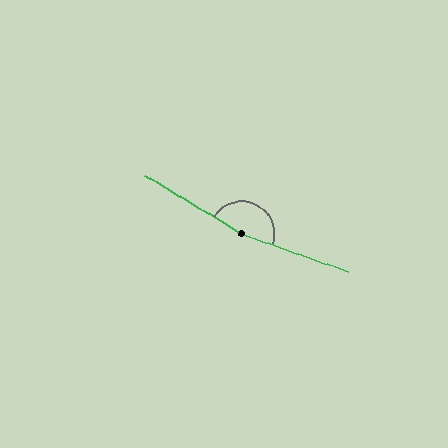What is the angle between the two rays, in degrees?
Approximately 168 degrees.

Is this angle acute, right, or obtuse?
It is obtuse.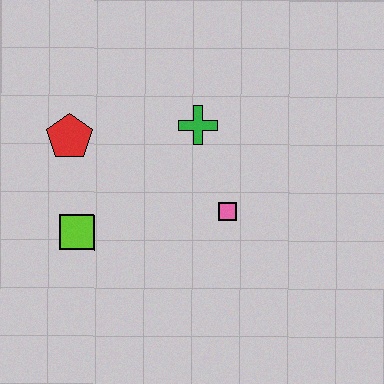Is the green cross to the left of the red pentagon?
No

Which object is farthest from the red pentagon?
The pink square is farthest from the red pentagon.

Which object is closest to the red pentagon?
The lime square is closest to the red pentagon.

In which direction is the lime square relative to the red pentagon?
The lime square is below the red pentagon.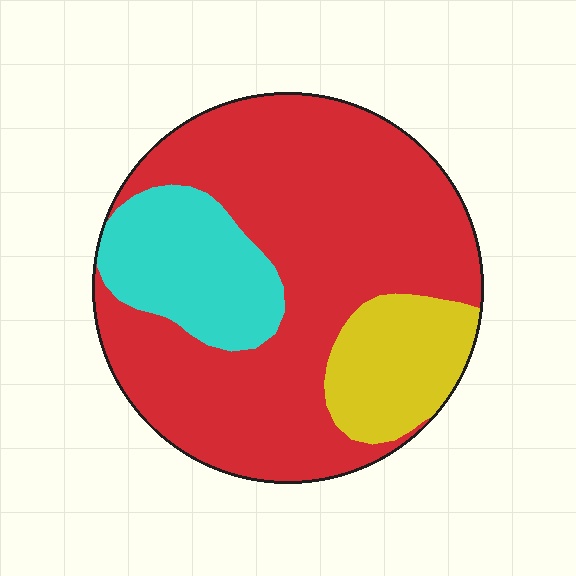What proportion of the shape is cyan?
Cyan covers 18% of the shape.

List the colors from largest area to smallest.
From largest to smallest: red, cyan, yellow.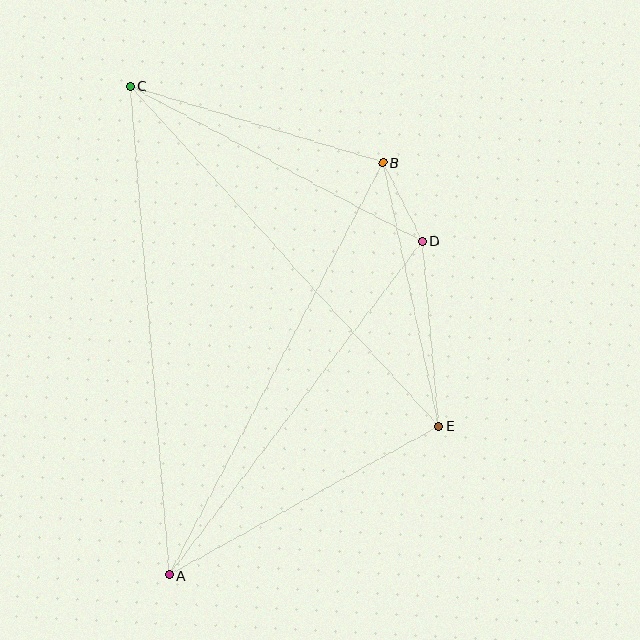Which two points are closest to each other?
Points B and D are closest to each other.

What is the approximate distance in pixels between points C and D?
The distance between C and D is approximately 331 pixels.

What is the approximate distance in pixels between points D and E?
The distance between D and E is approximately 186 pixels.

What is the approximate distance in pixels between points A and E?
The distance between A and E is approximately 308 pixels.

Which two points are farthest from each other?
Points A and C are farthest from each other.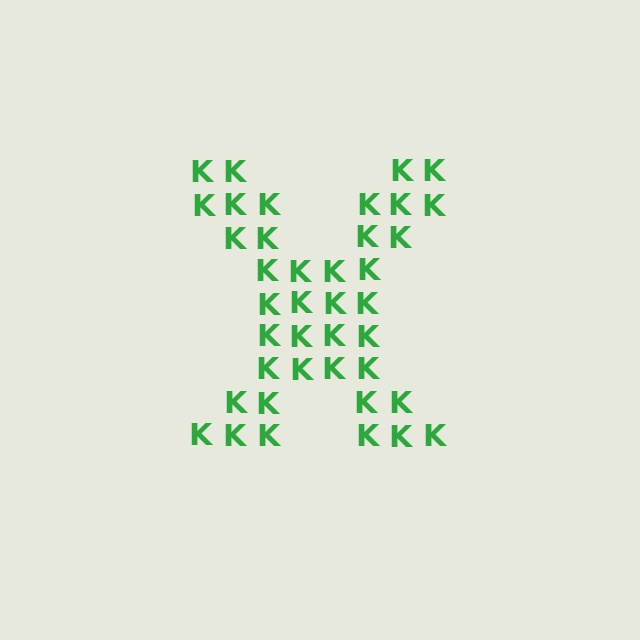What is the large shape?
The large shape is the letter X.